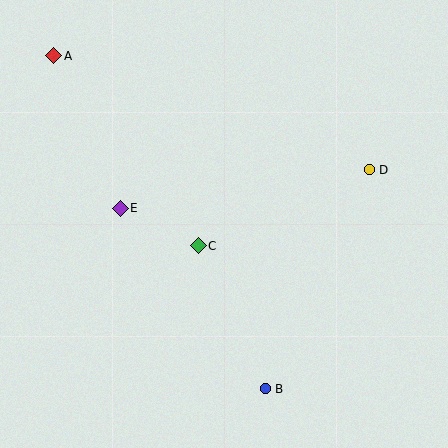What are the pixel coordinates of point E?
Point E is at (120, 208).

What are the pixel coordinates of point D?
Point D is at (369, 170).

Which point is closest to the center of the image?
Point C at (198, 246) is closest to the center.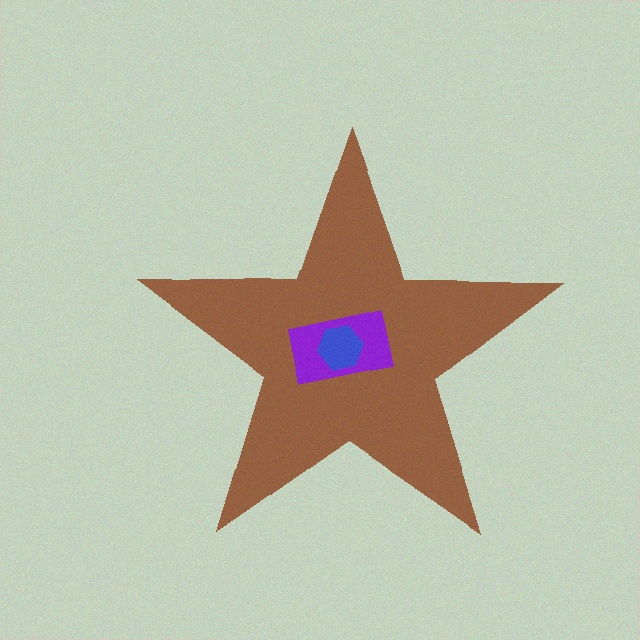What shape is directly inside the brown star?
The purple rectangle.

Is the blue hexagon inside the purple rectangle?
Yes.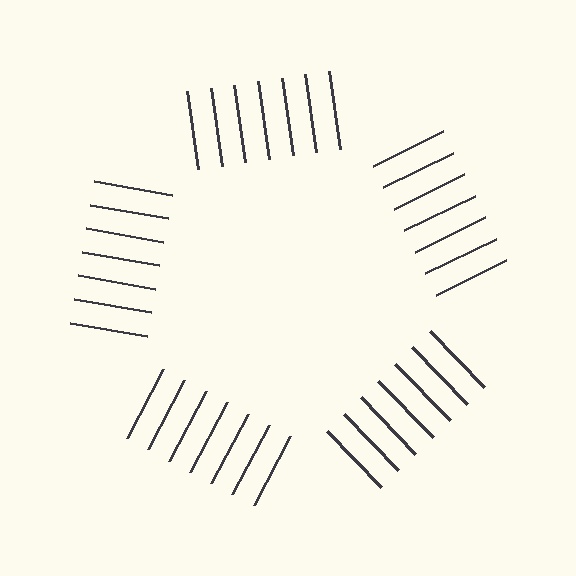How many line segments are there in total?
35 — 7 along each of the 5 edges.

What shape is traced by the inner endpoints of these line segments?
An illusory pentagon — the line segments terminate on its edges but no continuous stroke is drawn.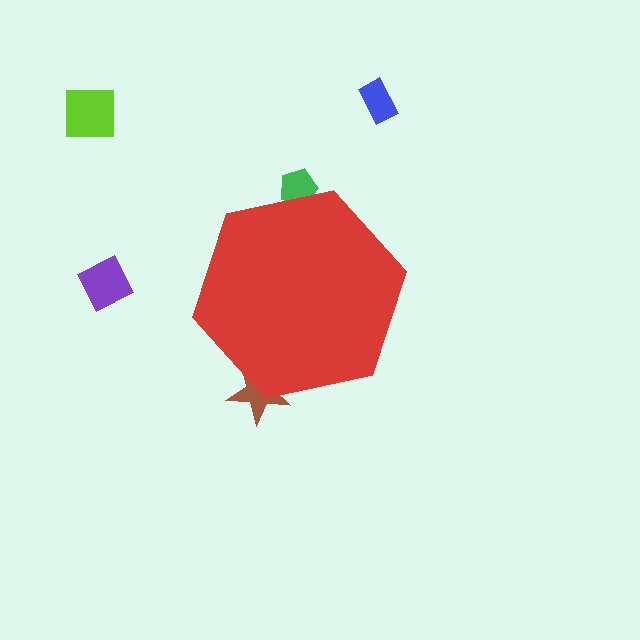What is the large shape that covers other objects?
A red hexagon.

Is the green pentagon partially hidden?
Yes, the green pentagon is partially hidden behind the red hexagon.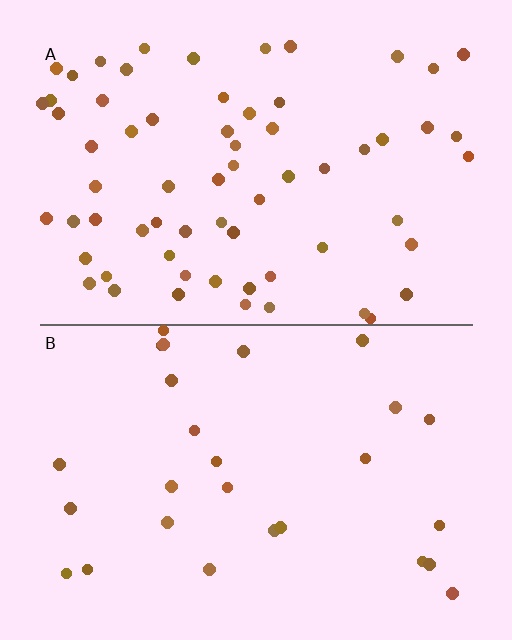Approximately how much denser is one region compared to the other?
Approximately 2.4× — region A over region B.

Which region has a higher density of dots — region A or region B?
A (the top).